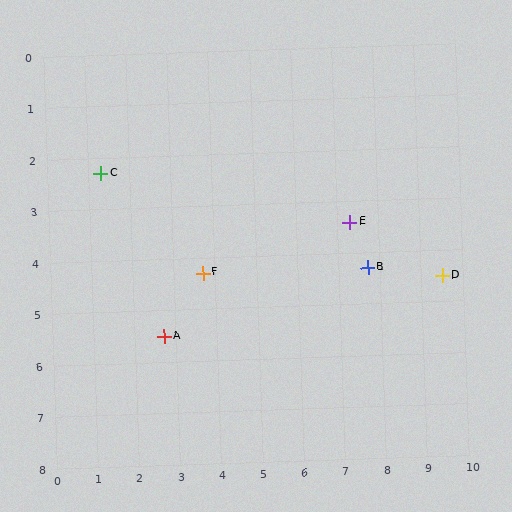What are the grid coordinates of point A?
Point A is at approximately (2.7, 5.5).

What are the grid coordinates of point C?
Point C is at approximately (1.3, 2.3).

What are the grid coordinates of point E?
Point E is at approximately (7.3, 3.4).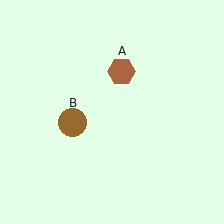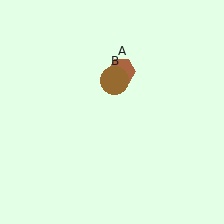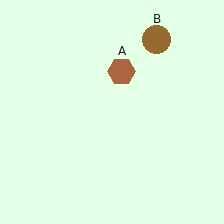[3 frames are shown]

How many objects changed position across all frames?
1 object changed position: brown circle (object B).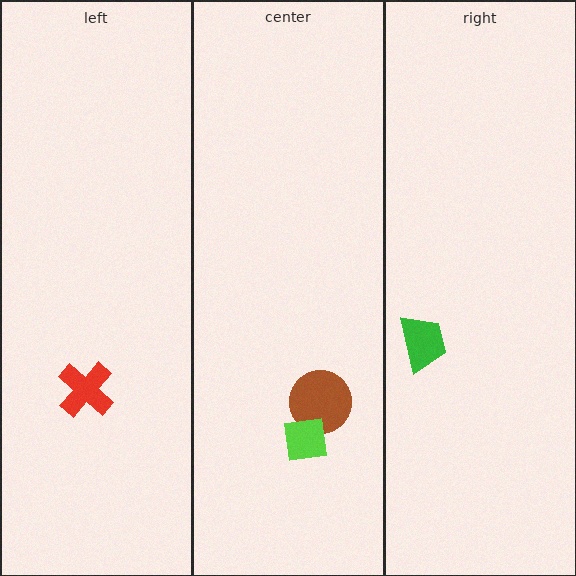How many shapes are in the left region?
1.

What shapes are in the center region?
The brown circle, the lime square.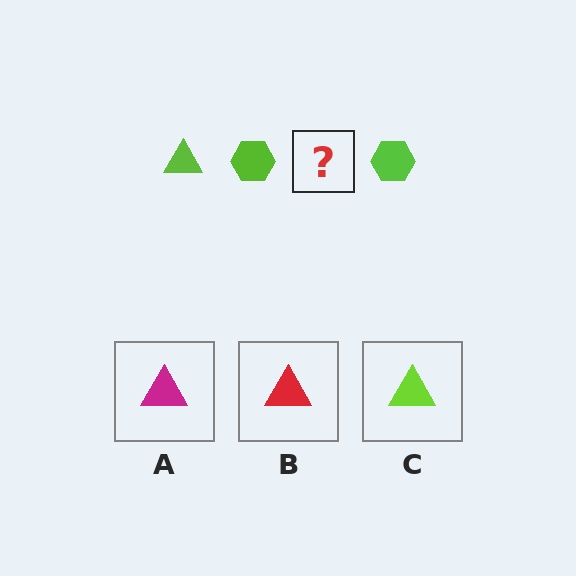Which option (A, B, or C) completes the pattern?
C.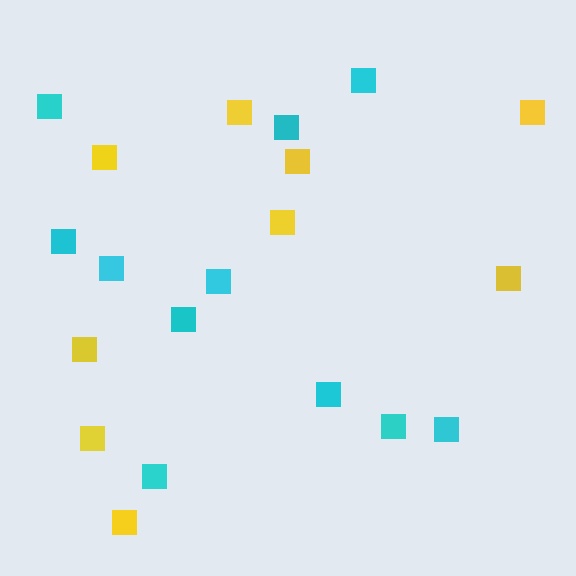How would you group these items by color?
There are 2 groups: one group of cyan squares (11) and one group of yellow squares (9).